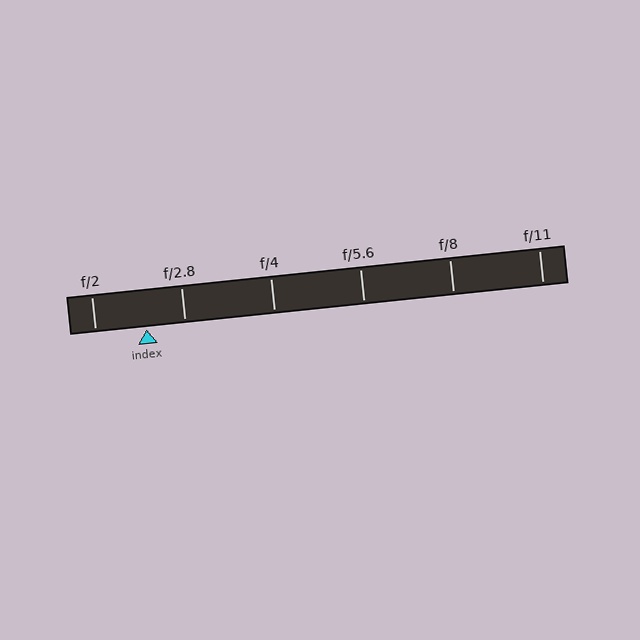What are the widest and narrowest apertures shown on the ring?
The widest aperture shown is f/2 and the narrowest is f/11.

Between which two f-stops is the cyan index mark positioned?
The index mark is between f/2 and f/2.8.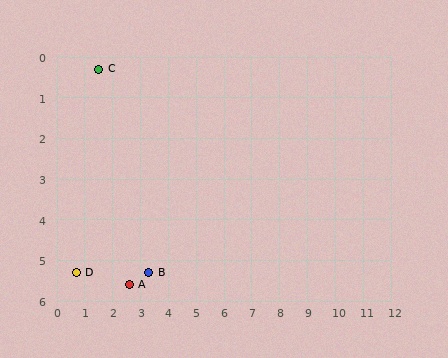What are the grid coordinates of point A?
Point A is at approximately (2.6, 5.6).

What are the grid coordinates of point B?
Point B is at approximately (3.3, 5.3).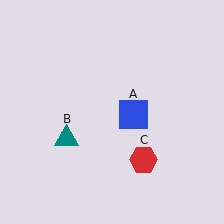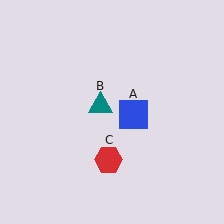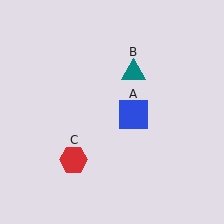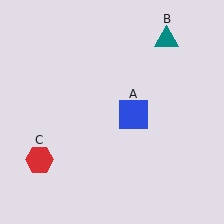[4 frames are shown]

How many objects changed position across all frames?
2 objects changed position: teal triangle (object B), red hexagon (object C).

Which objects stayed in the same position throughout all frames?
Blue square (object A) remained stationary.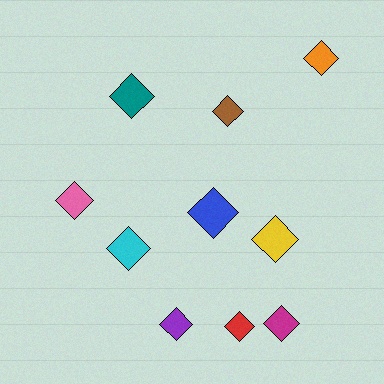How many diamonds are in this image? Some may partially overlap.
There are 10 diamonds.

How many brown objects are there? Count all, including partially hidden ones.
There is 1 brown object.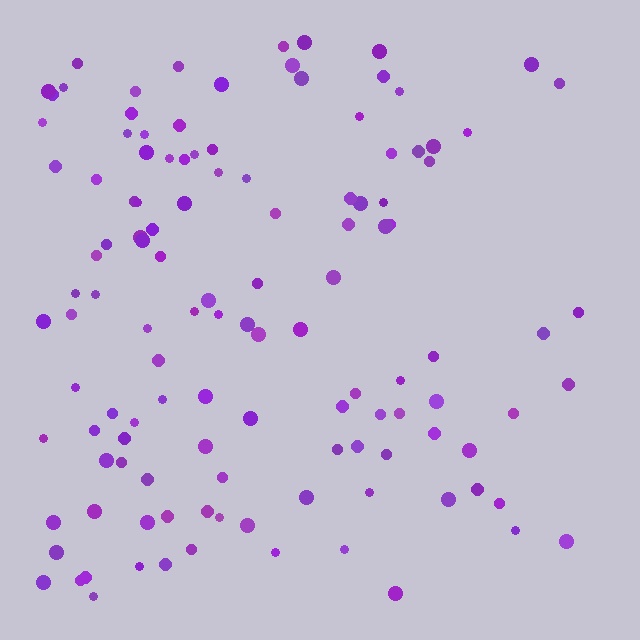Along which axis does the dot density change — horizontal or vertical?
Horizontal.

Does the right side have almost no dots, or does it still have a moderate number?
Still a moderate number, just noticeably fewer than the left.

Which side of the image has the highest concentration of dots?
The left.